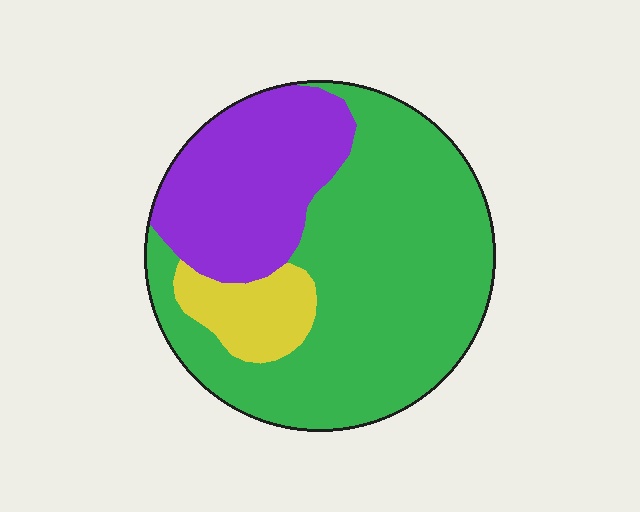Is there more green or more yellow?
Green.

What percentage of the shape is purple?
Purple covers 28% of the shape.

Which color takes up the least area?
Yellow, at roughly 10%.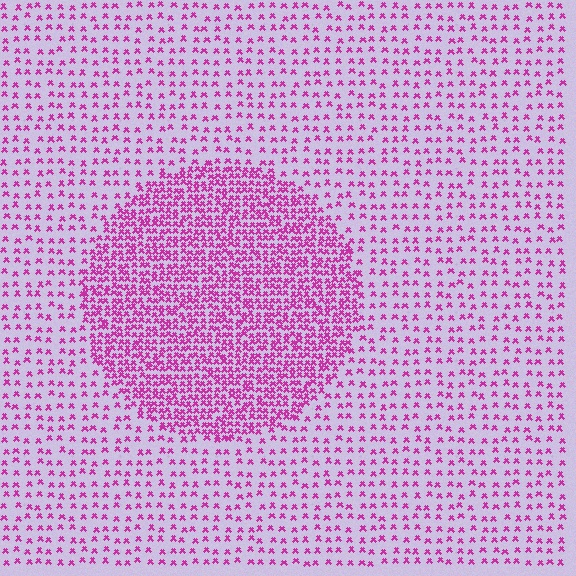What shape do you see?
I see a circle.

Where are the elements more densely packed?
The elements are more densely packed inside the circle boundary.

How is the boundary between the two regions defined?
The boundary is defined by a change in element density (approximately 2.6x ratio). All elements are the same color, size, and shape.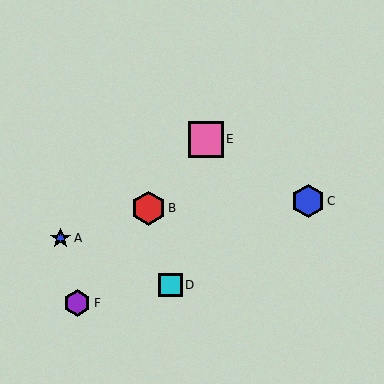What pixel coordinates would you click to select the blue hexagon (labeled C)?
Click at (308, 201) to select the blue hexagon C.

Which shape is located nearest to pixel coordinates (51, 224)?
The blue star (labeled A) at (61, 238) is nearest to that location.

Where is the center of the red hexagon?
The center of the red hexagon is at (148, 208).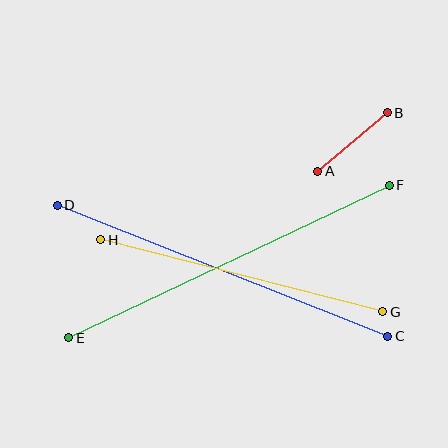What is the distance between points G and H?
The distance is approximately 291 pixels.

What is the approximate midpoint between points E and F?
The midpoint is at approximately (229, 262) pixels.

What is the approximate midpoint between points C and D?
The midpoint is at approximately (222, 271) pixels.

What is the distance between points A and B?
The distance is approximately 91 pixels.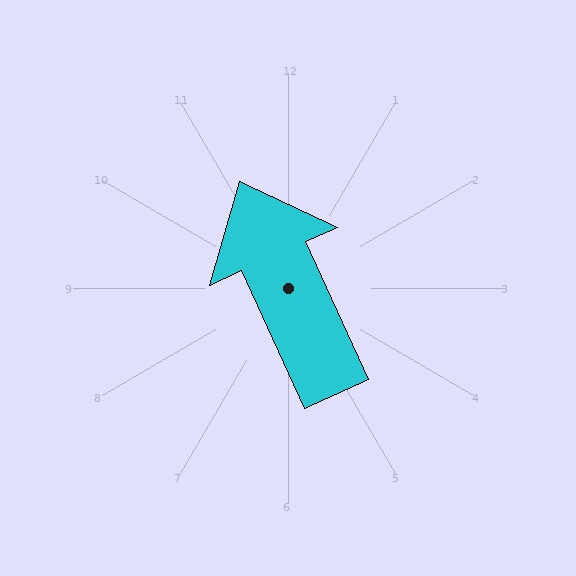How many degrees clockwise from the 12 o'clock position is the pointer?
Approximately 335 degrees.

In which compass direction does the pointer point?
Northwest.